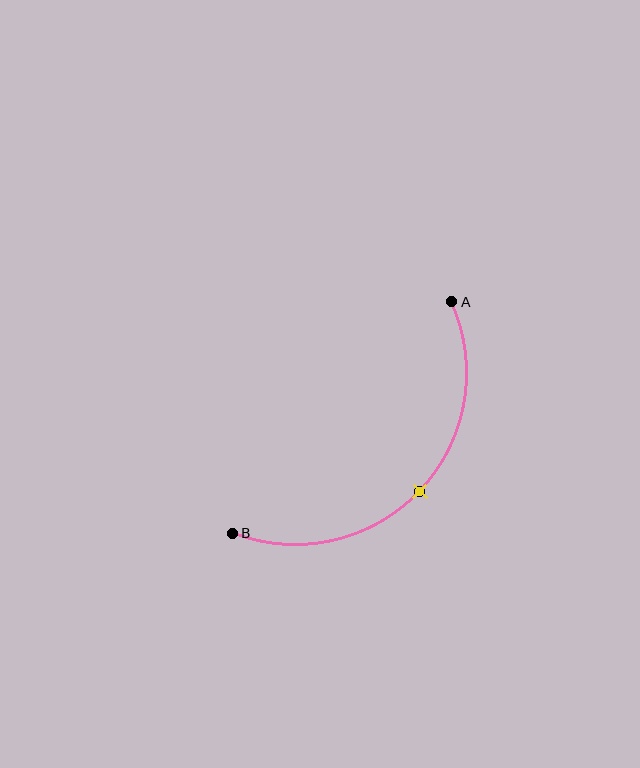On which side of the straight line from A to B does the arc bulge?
The arc bulges below and to the right of the straight line connecting A and B.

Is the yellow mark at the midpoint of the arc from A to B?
Yes. The yellow mark lies on the arc at equal arc-length from both A and B — it is the arc midpoint.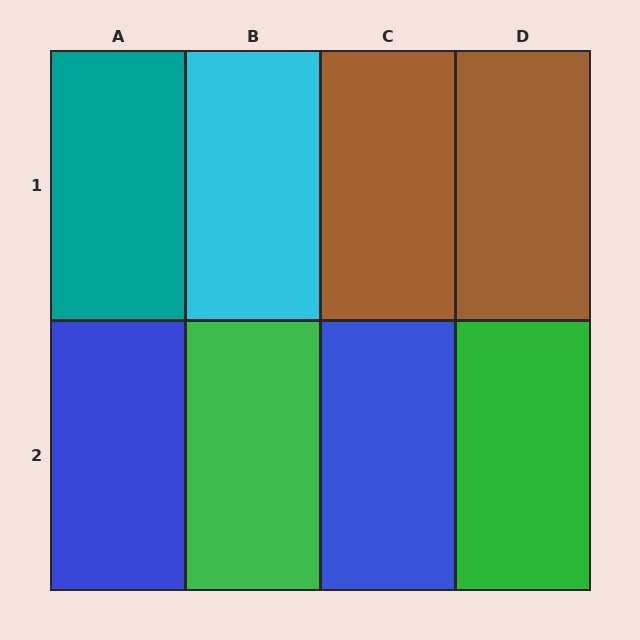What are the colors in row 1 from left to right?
Teal, cyan, brown, brown.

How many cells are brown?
2 cells are brown.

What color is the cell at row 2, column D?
Green.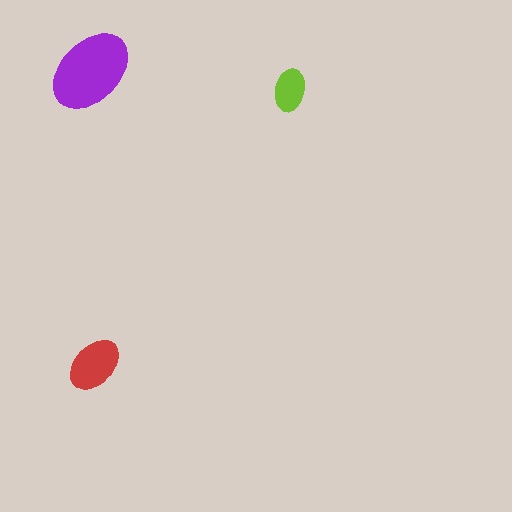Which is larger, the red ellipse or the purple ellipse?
The purple one.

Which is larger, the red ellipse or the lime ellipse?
The red one.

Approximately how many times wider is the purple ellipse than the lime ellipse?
About 2 times wider.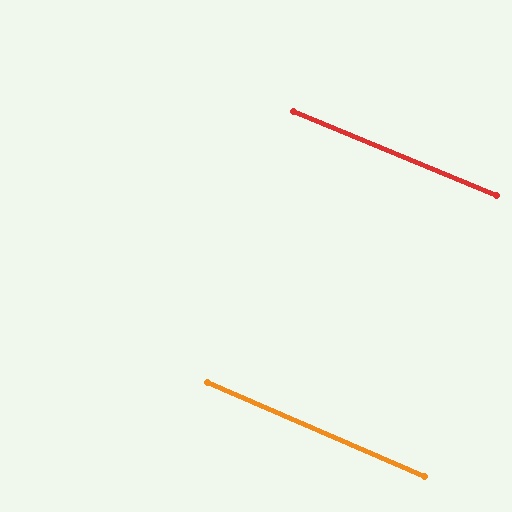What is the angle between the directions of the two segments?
Approximately 1 degree.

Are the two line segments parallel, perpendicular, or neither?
Parallel — their directions differ by only 1.0°.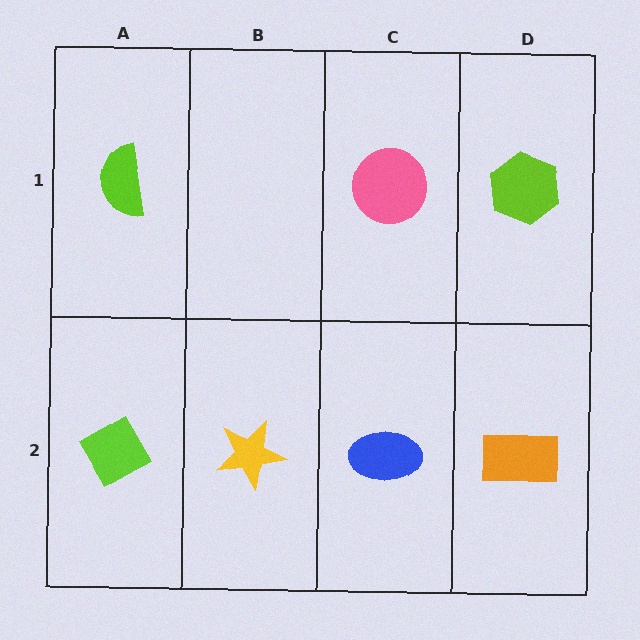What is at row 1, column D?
A lime hexagon.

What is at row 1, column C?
A pink circle.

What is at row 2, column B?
A yellow star.